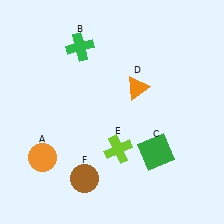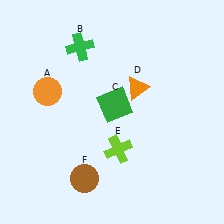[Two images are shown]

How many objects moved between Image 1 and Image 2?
2 objects moved between the two images.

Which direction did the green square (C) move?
The green square (C) moved up.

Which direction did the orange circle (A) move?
The orange circle (A) moved up.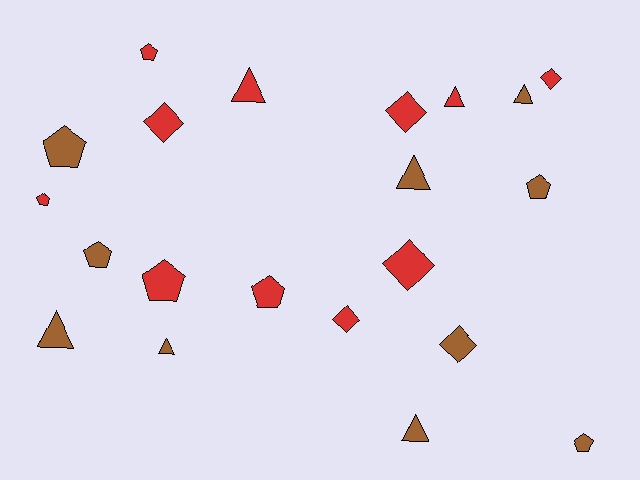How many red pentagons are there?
There are 4 red pentagons.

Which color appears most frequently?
Red, with 11 objects.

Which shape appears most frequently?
Pentagon, with 8 objects.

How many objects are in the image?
There are 21 objects.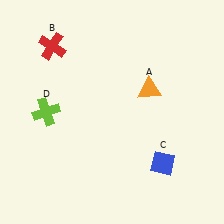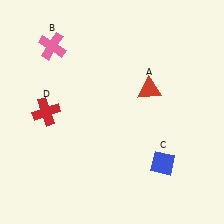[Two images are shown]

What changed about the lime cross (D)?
In Image 1, D is lime. In Image 2, it changed to red.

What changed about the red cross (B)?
In Image 1, B is red. In Image 2, it changed to pink.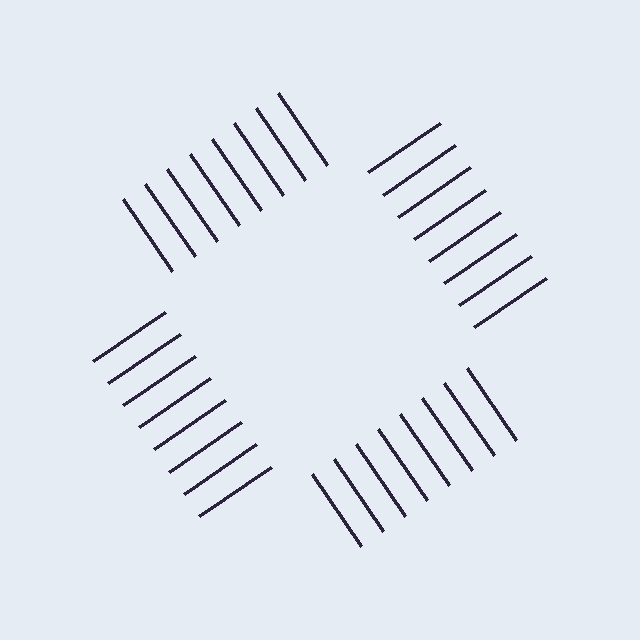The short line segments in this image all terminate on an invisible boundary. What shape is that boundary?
An illusory square — the line segments terminate on its edges but no continuous stroke is drawn.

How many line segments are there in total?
32 — 8 along each of the 4 edges.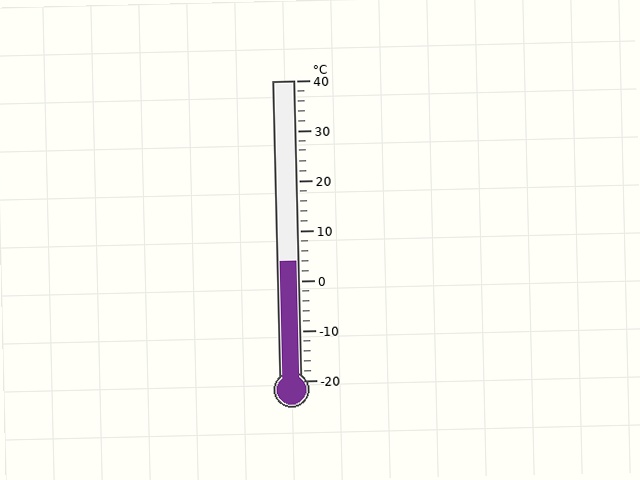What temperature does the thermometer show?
The thermometer shows approximately 4°C.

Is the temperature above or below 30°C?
The temperature is below 30°C.